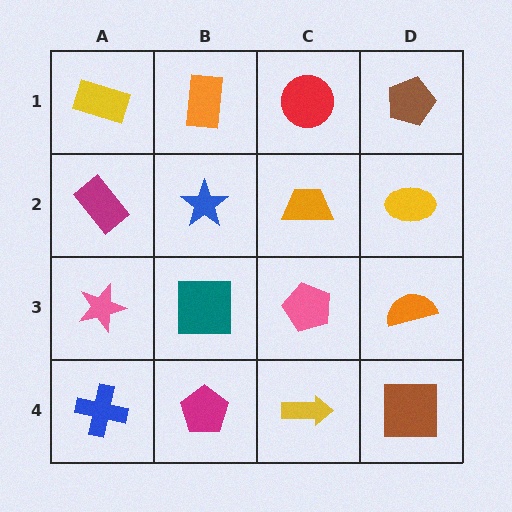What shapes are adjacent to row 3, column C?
An orange trapezoid (row 2, column C), a yellow arrow (row 4, column C), a teal square (row 3, column B), an orange semicircle (row 3, column D).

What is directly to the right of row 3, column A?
A teal square.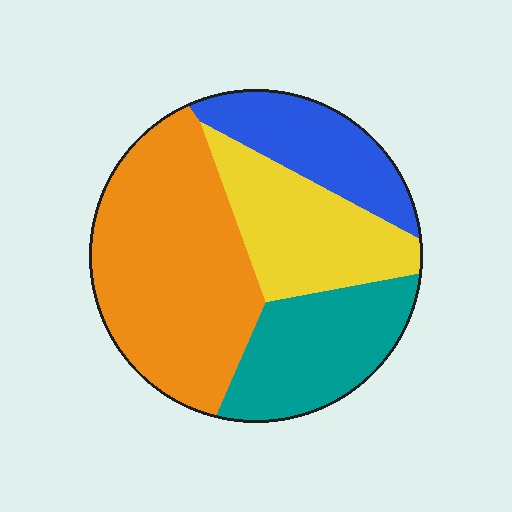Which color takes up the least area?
Blue, at roughly 15%.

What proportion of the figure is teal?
Teal takes up about one fifth (1/5) of the figure.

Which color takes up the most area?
Orange, at roughly 40%.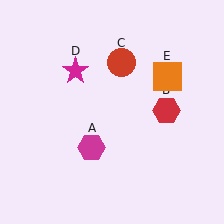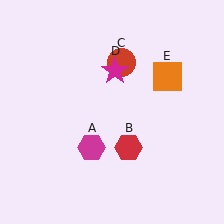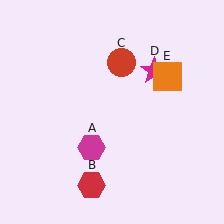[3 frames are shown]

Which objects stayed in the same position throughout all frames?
Magenta hexagon (object A) and red circle (object C) and orange square (object E) remained stationary.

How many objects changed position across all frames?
2 objects changed position: red hexagon (object B), magenta star (object D).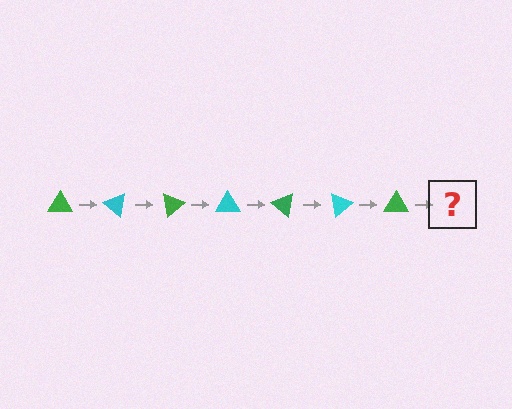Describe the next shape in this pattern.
It should be a cyan triangle, rotated 280 degrees from the start.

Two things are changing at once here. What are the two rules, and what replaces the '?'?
The two rules are that it rotates 40 degrees each step and the color cycles through green and cyan. The '?' should be a cyan triangle, rotated 280 degrees from the start.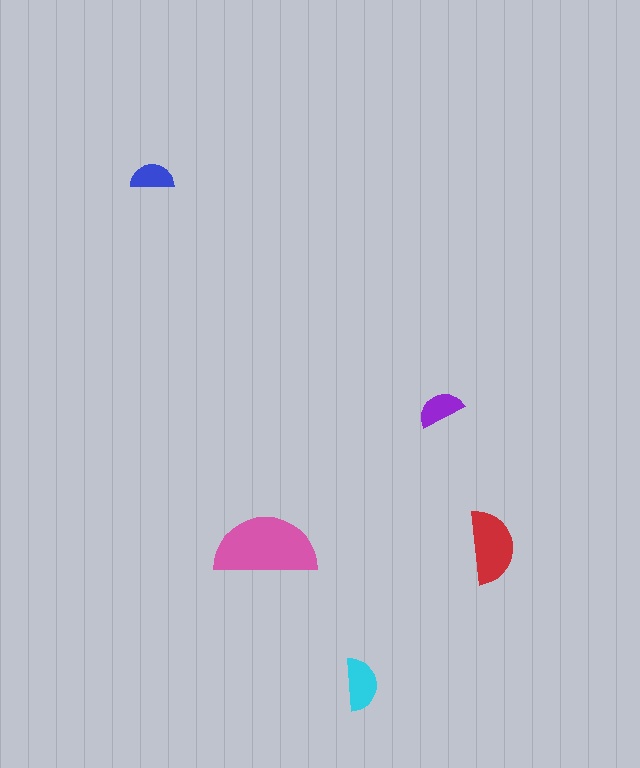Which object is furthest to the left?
The blue semicircle is leftmost.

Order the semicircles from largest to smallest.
the pink one, the red one, the cyan one, the purple one, the blue one.